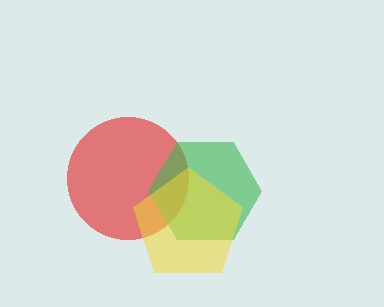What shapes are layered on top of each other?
The layered shapes are: a red circle, a green hexagon, a yellow pentagon.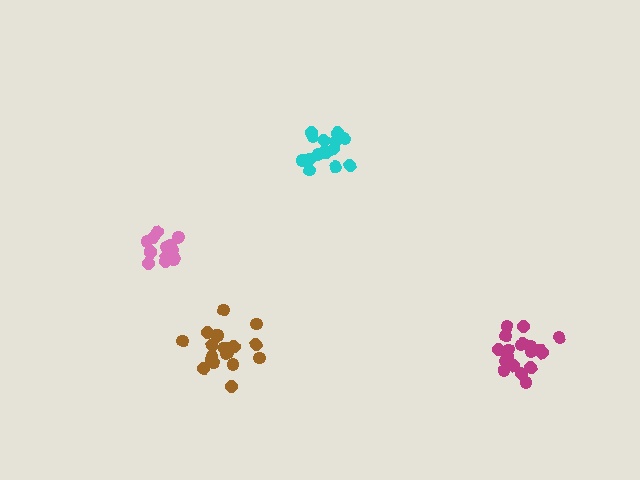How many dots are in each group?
Group 1: 15 dots, Group 2: 19 dots, Group 3: 20 dots, Group 4: 16 dots (70 total).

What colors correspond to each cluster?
The clusters are colored: cyan, magenta, brown, pink.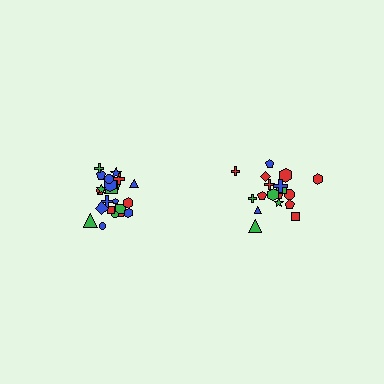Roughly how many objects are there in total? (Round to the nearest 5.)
Roughly 40 objects in total.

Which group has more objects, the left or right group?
The left group.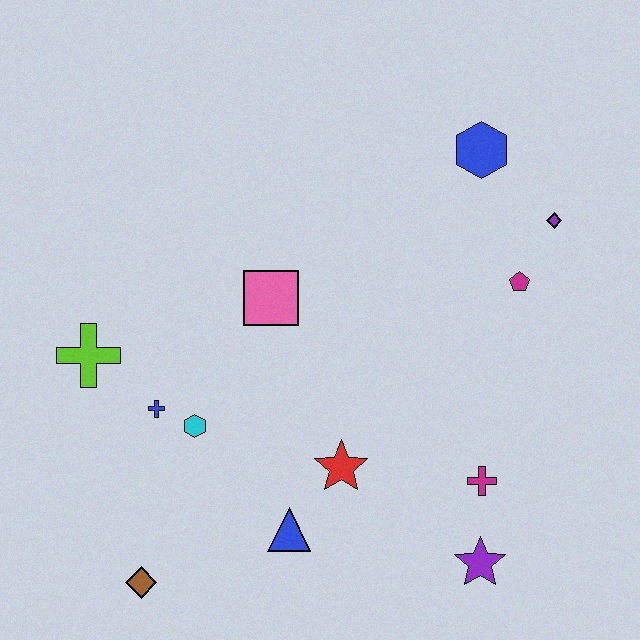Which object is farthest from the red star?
The blue hexagon is farthest from the red star.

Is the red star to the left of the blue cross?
No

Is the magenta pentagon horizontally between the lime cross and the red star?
No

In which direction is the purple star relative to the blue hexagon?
The purple star is below the blue hexagon.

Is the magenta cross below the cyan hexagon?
Yes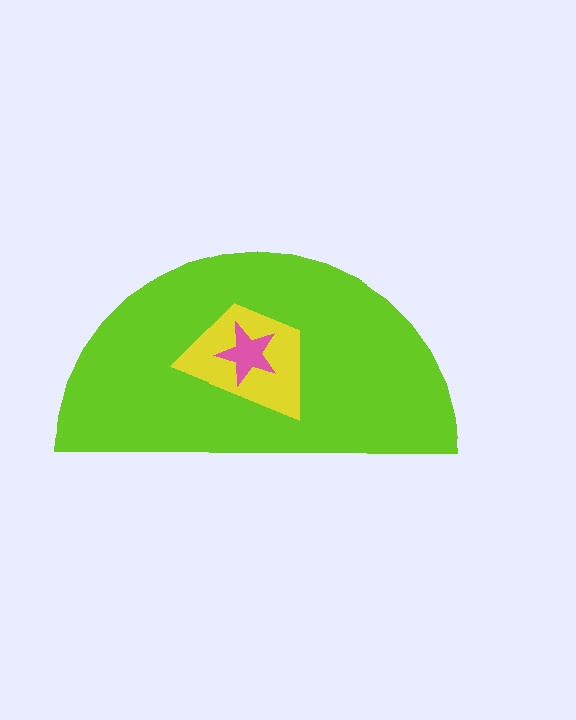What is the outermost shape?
The lime semicircle.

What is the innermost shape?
The pink star.